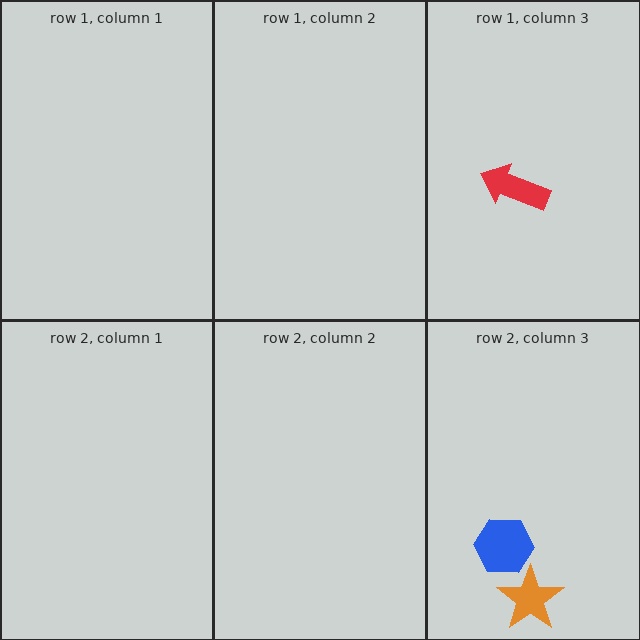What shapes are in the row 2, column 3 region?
The orange star, the blue hexagon.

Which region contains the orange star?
The row 2, column 3 region.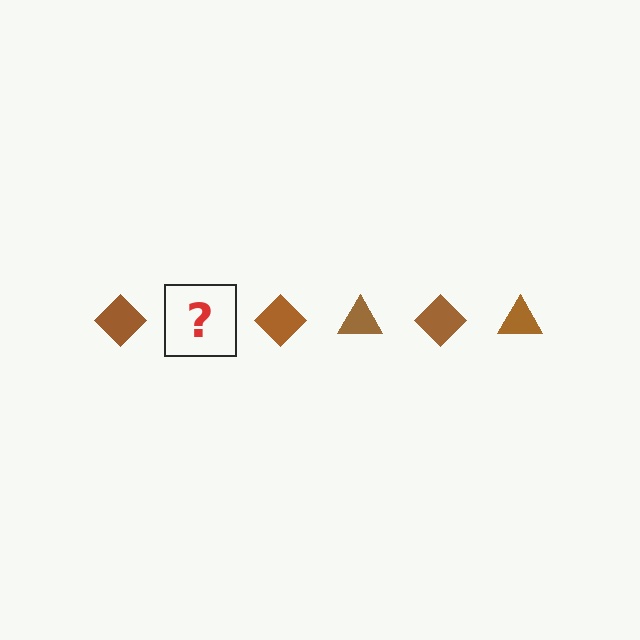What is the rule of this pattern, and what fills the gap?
The rule is that the pattern cycles through diamond, triangle shapes in brown. The gap should be filled with a brown triangle.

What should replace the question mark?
The question mark should be replaced with a brown triangle.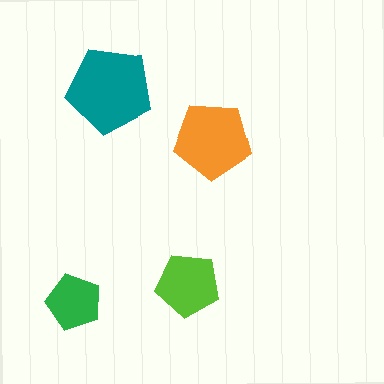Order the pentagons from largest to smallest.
the teal one, the orange one, the lime one, the green one.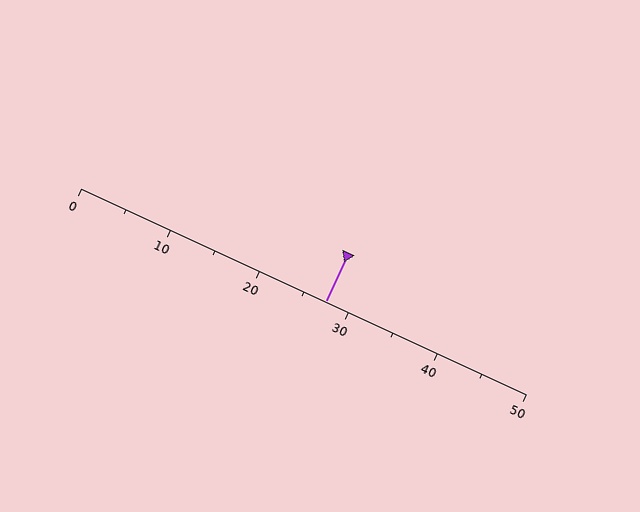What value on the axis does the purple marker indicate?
The marker indicates approximately 27.5.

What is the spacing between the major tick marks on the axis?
The major ticks are spaced 10 apart.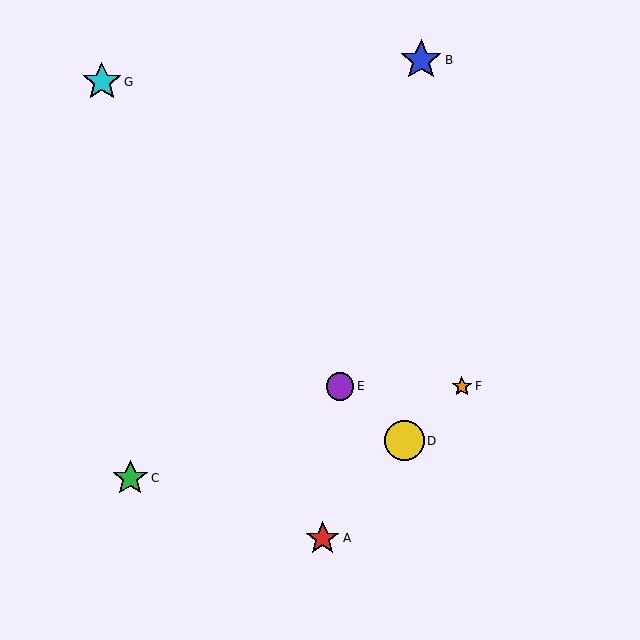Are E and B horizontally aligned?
No, E is at y≈386 and B is at y≈60.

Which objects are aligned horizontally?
Objects E, F are aligned horizontally.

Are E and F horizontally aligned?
Yes, both are at y≈386.